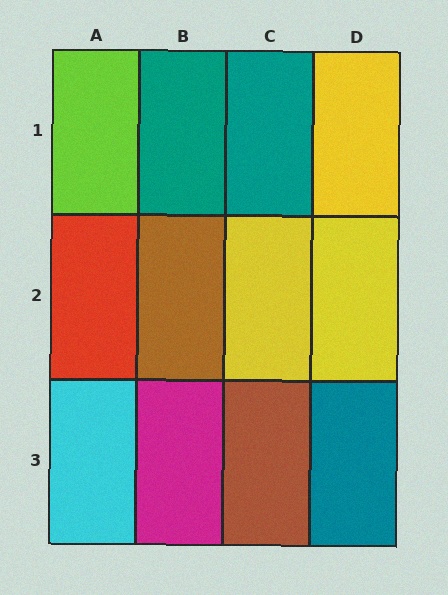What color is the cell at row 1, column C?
Teal.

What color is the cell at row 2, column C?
Yellow.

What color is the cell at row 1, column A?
Lime.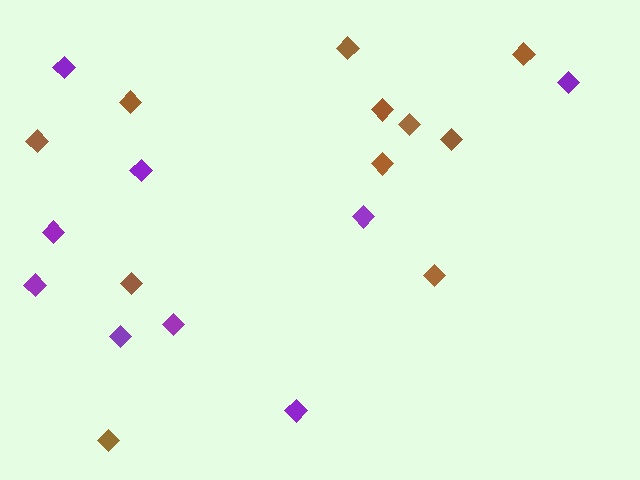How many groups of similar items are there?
There are 2 groups: one group of brown diamonds (11) and one group of purple diamonds (9).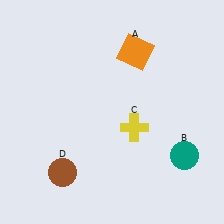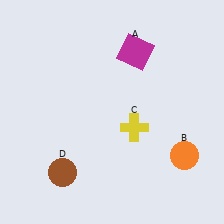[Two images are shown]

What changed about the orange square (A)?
In Image 1, A is orange. In Image 2, it changed to magenta.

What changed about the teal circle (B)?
In Image 1, B is teal. In Image 2, it changed to orange.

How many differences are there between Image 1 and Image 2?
There are 2 differences between the two images.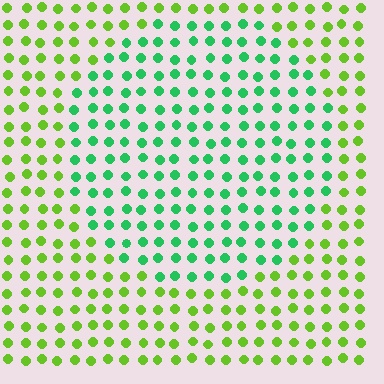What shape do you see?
I see a circle.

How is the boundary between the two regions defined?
The boundary is defined purely by a slight shift in hue (about 46 degrees). Spacing, size, and orientation are identical on both sides.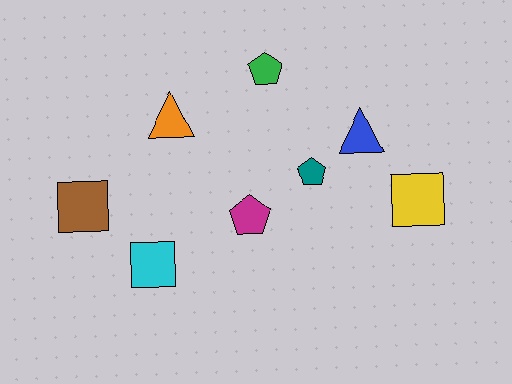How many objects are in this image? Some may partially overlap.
There are 8 objects.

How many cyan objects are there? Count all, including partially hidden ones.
There is 1 cyan object.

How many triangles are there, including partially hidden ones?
There are 2 triangles.